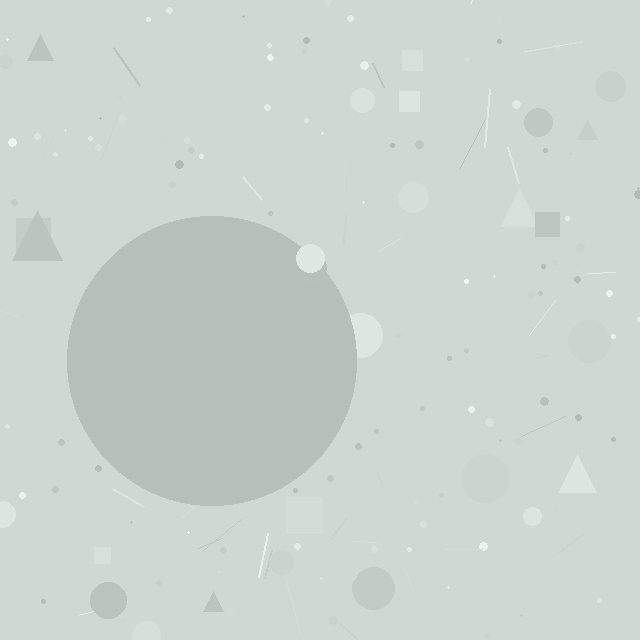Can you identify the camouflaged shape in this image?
The camouflaged shape is a circle.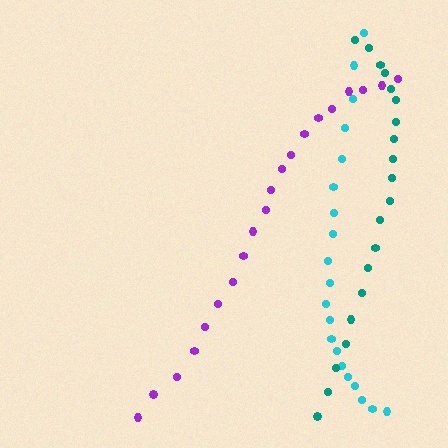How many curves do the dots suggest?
There are 3 distinct paths.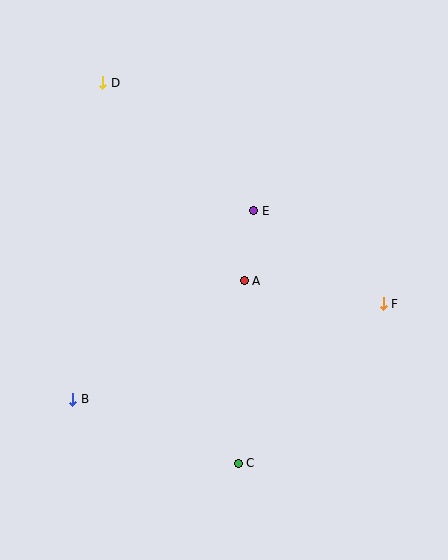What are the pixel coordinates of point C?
Point C is at (238, 463).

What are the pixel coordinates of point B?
Point B is at (73, 399).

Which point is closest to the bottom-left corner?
Point B is closest to the bottom-left corner.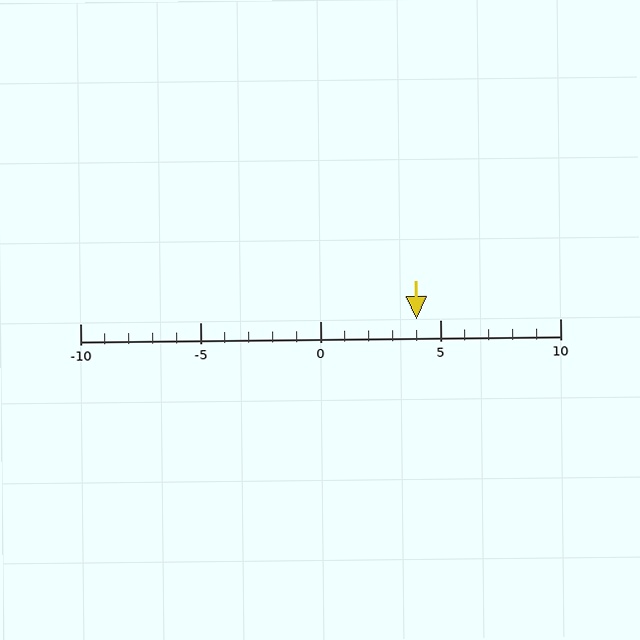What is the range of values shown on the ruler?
The ruler shows values from -10 to 10.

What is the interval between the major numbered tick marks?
The major tick marks are spaced 5 units apart.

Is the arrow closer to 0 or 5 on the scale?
The arrow is closer to 5.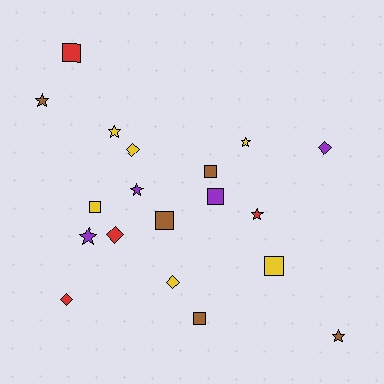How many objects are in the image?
There are 19 objects.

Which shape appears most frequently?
Square, with 7 objects.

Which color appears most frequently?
Yellow, with 6 objects.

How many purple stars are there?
There are 2 purple stars.